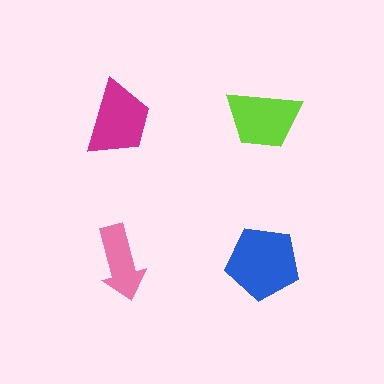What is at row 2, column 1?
A pink arrow.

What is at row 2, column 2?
A blue pentagon.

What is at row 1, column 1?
A magenta trapezoid.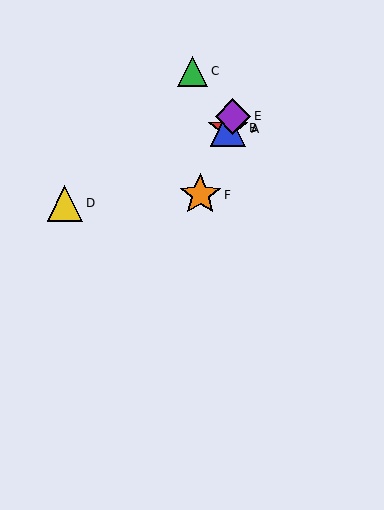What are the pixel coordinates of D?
Object D is at (65, 203).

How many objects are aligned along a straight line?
4 objects (A, B, E, F) are aligned along a straight line.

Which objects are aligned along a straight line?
Objects A, B, E, F are aligned along a straight line.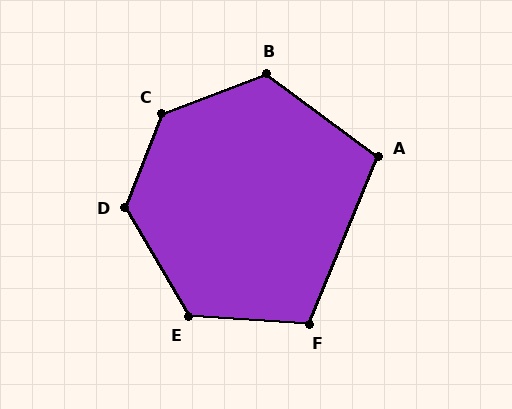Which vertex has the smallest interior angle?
A, at approximately 104 degrees.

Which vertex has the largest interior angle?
C, at approximately 132 degrees.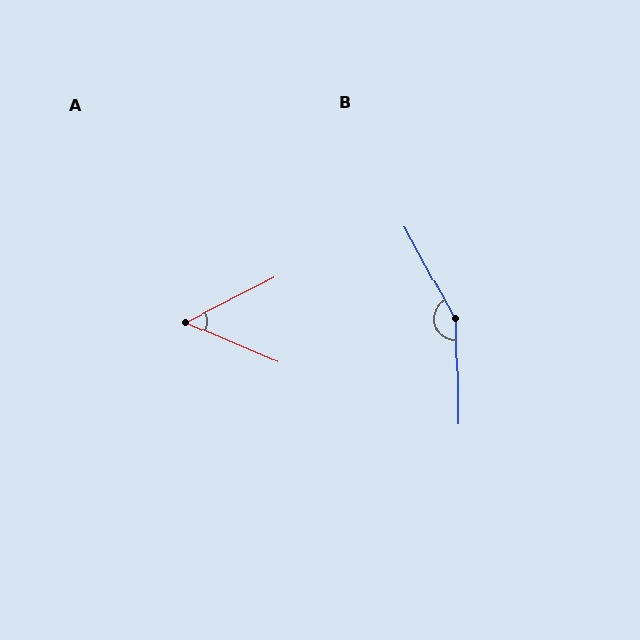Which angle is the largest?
B, at approximately 152 degrees.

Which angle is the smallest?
A, at approximately 50 degrees.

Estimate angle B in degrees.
Approximately 152 degrees.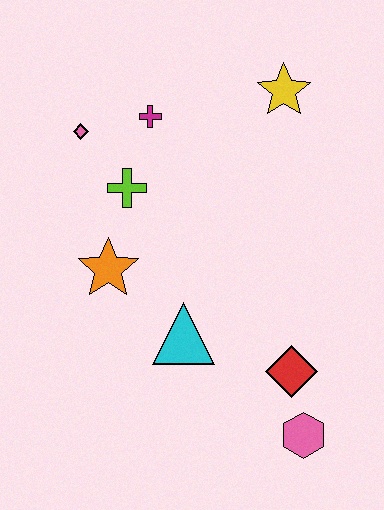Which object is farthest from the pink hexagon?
The pink diamond is farthest from the pink hexagon.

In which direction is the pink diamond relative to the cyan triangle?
The pink diamond is above the cyan triangle.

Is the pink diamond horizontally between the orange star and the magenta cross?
No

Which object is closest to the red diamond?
The pink hexagon is closest to the red diamond.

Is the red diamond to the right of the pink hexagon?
No